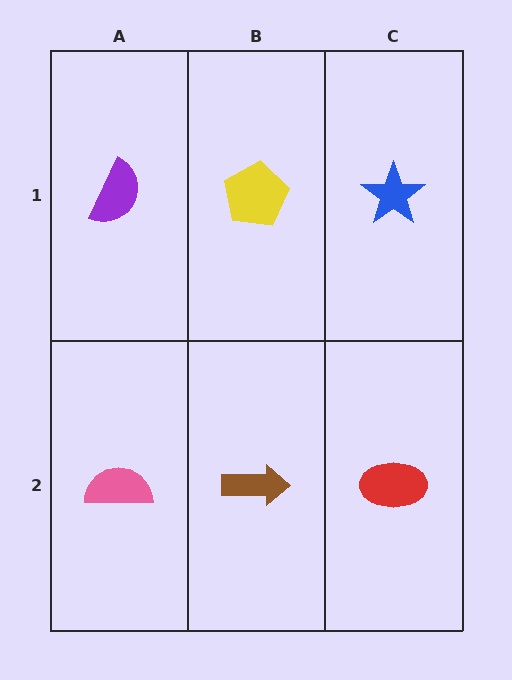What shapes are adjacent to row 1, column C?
A red ellipse (row 2, column C), a yellow pentagon (row 1, column B).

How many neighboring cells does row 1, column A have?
2.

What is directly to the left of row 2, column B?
A pink semicircle.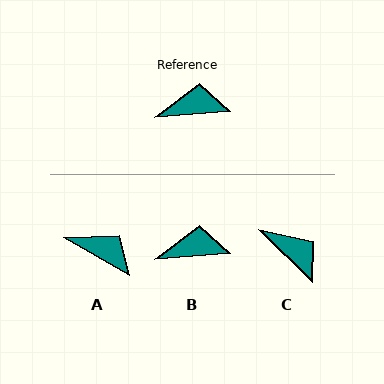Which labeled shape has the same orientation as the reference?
B.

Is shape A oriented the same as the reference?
No, it is off by about 34 degrees.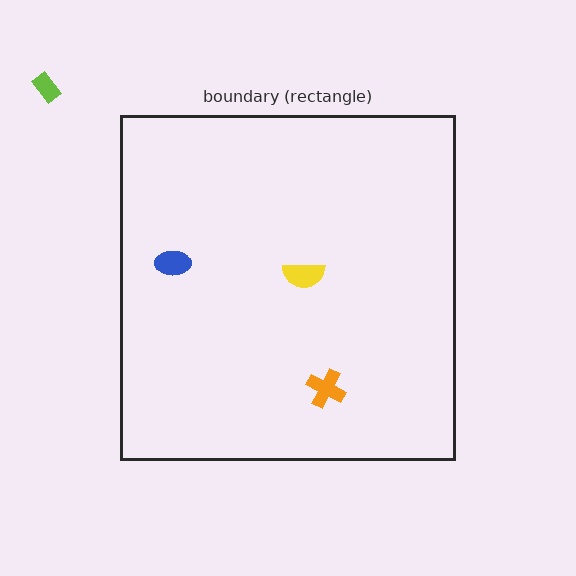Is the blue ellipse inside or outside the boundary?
Inside.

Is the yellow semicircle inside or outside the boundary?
Inside.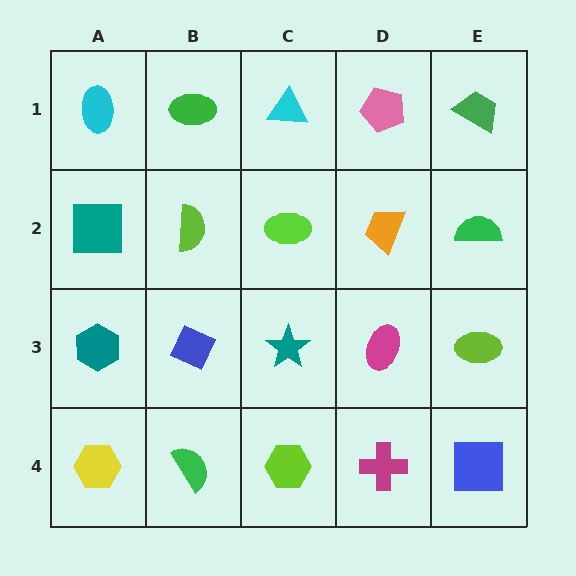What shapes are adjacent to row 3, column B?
A lime semicircle (row 2, column B), a green semicircle (row 4, column B), a teal hexagon (row 3, column A), a teal star (row 3, column C).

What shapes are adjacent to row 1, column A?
A teal square (row 2, column A), a green ellipse (row 1, column B).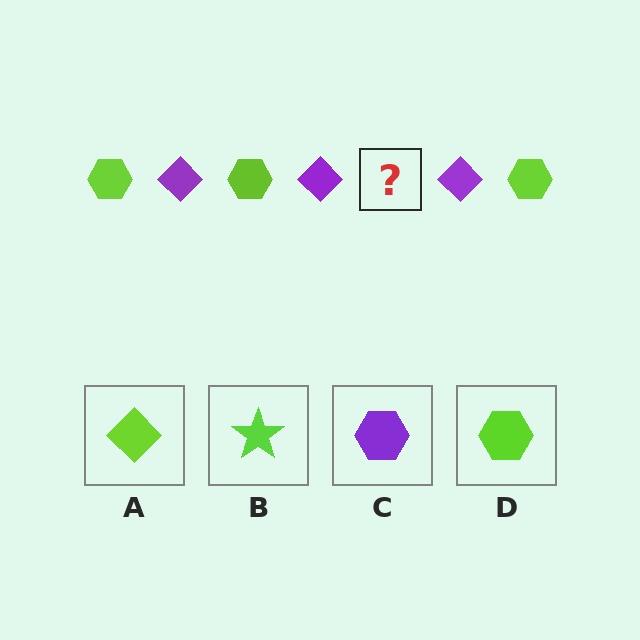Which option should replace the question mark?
Option D.